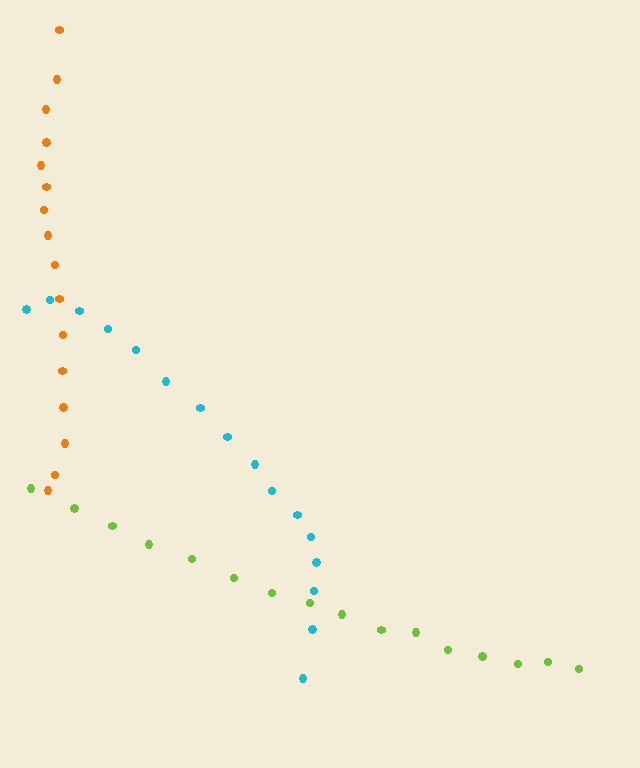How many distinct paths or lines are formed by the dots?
There are 3 distinct paths.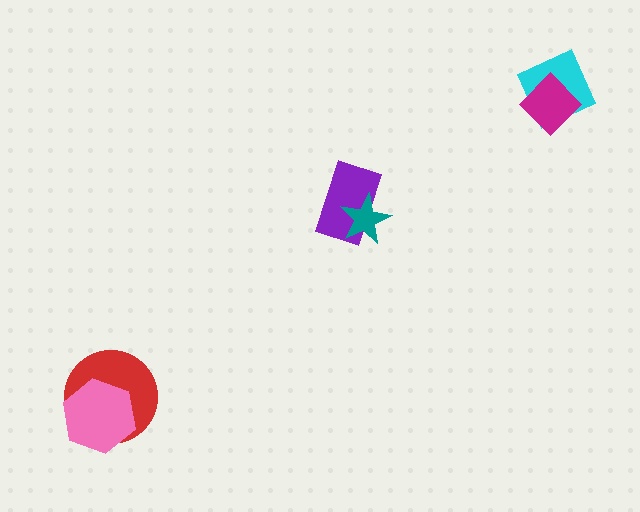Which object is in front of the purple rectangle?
The teal star is in front of the purple rectangle.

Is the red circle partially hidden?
Yes, it is partially covered by another shape.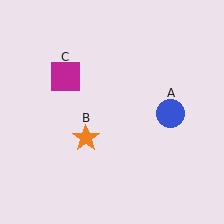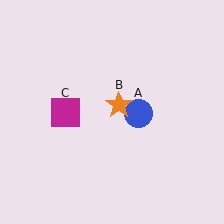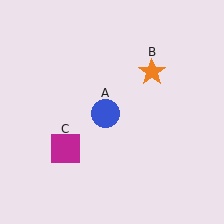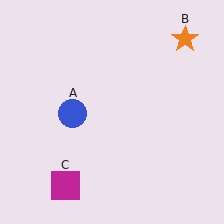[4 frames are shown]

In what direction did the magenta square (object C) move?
The magenta square (object C) moved down.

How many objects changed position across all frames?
3 objects changed position: blue circle (object A), orange star (object B), magenta square (object C).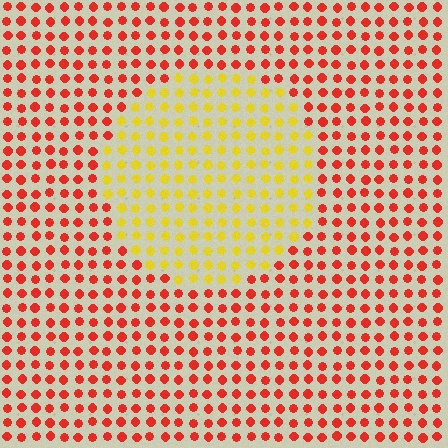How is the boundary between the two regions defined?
The boundary is defined purely by a slight shift in hue (about 53 degrees). Spacing, size, and orientation are identical on both sides.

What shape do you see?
I see a circle.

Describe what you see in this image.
The image is filled with small red elements in a uniform arrangement. A circle-shaped region is visible where the elements are tinted to a slightly different hue, forming a subtle color boundary.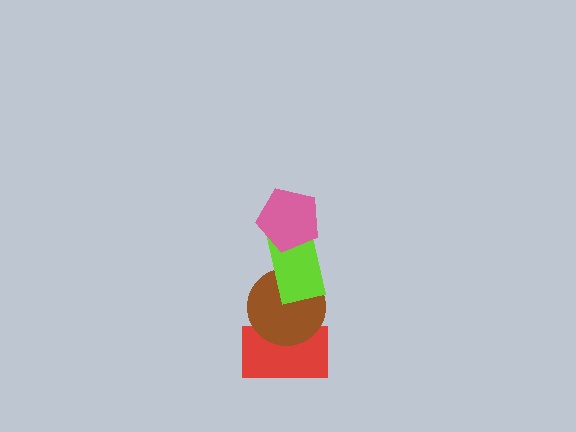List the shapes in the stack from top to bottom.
From top to bottom: the pink pentagon, the lime rectangle, the brown circle, the red rectangle.